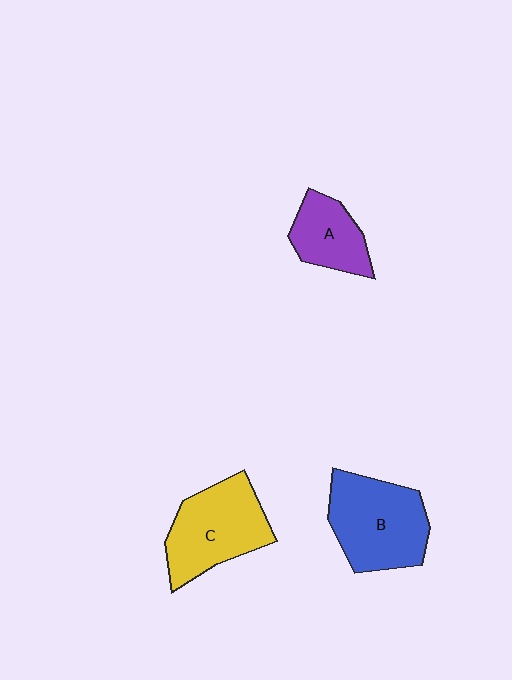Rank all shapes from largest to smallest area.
From largest to smallest: B (blue), C (yellow), A (purple).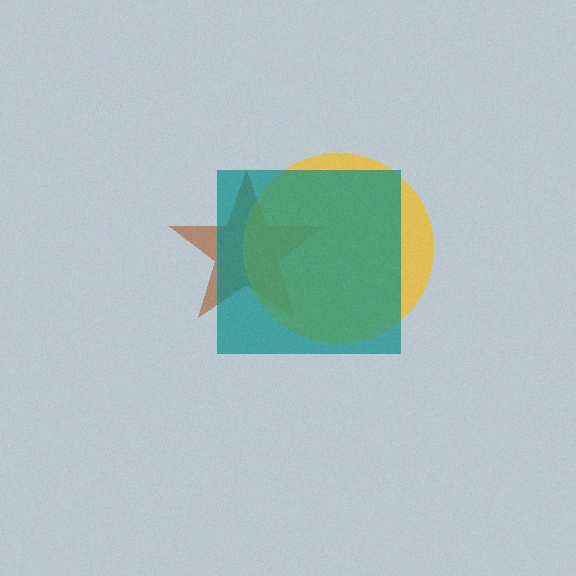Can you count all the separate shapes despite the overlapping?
Yes, there are 3 separate shapes.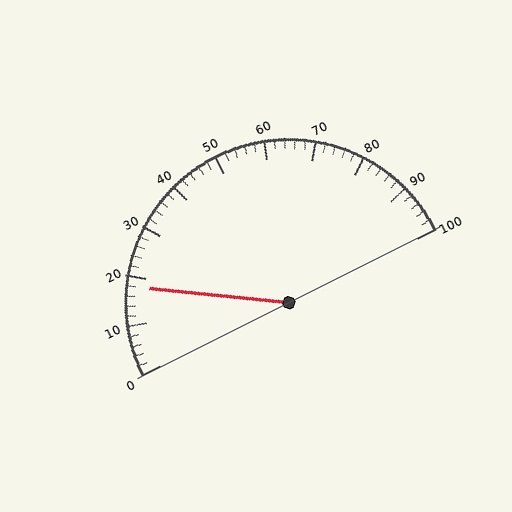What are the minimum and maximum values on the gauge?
The gauge ranges from 0 to 100.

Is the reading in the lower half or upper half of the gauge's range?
The reading is in the lower half of the range (0 to 100).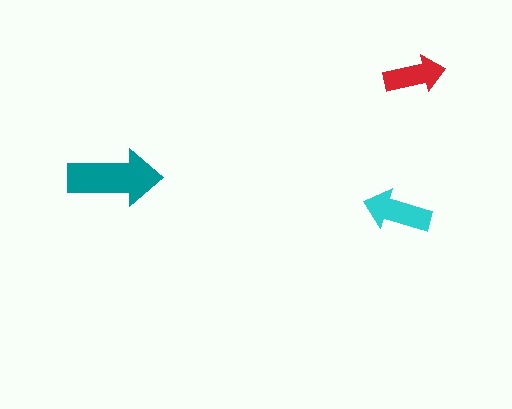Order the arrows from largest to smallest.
the teal one, the cyan one, the red one.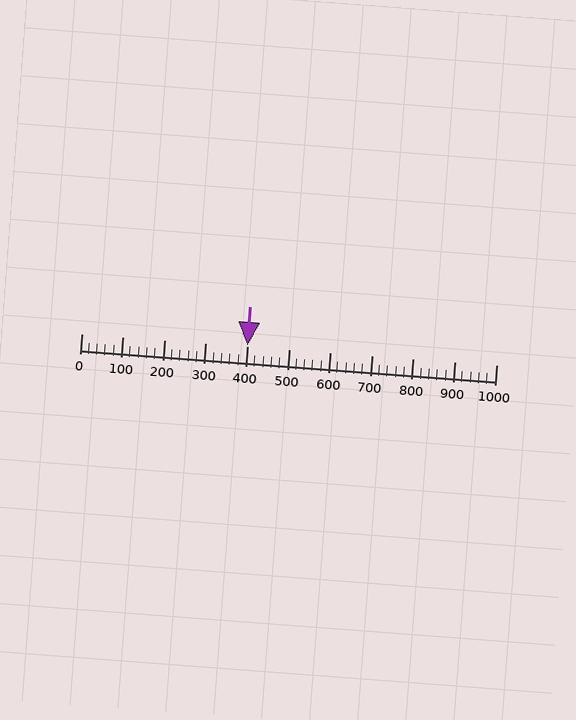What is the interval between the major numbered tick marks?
The major tick marks are spaced 100 units apart.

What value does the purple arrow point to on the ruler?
The purple arrow points to approximately 400.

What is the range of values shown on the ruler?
The ruler shows values from 0 to 1000.